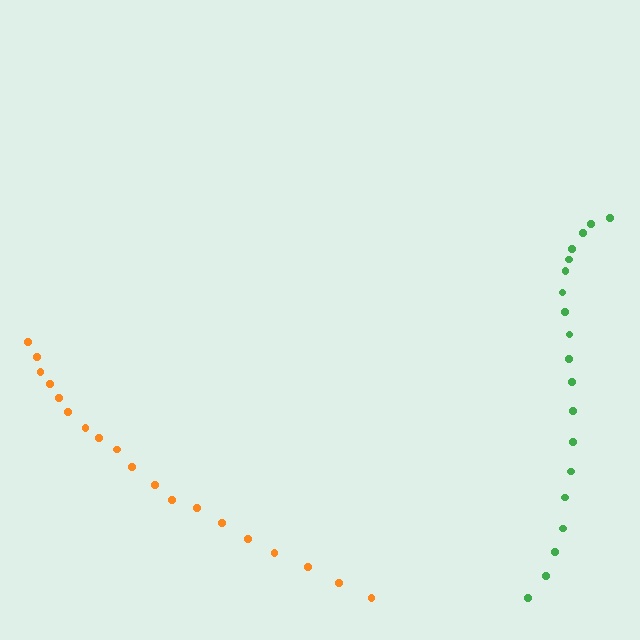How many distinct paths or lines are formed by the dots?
There are 2 distinct paths.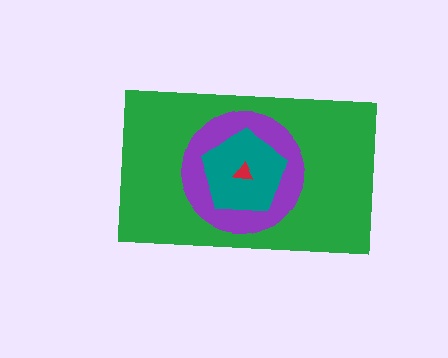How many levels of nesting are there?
4.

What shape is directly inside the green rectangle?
The purple circle.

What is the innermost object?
The red triangle.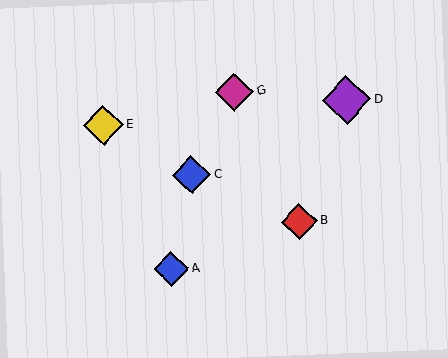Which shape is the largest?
The purple diamond (labeled D) is the largest.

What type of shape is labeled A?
Shape A is a blue diamond.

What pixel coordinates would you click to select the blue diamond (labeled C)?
Click at (191, 175) to select the blue diamond C.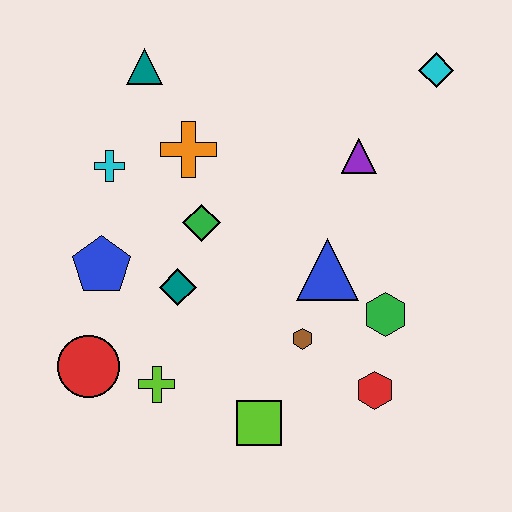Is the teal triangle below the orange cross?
No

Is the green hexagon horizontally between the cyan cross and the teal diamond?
No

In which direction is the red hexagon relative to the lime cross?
The red hexagon is to the right of the lime cross.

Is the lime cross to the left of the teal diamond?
Yes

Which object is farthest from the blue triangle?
The teal triangle is farthest from the blue triangle.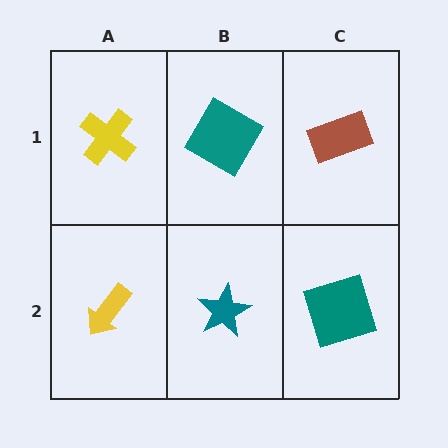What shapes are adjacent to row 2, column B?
A teal diamond (row 1, column B), a yellow arrow (row 2, column A), a teal square (row 2, column C).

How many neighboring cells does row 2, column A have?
2.